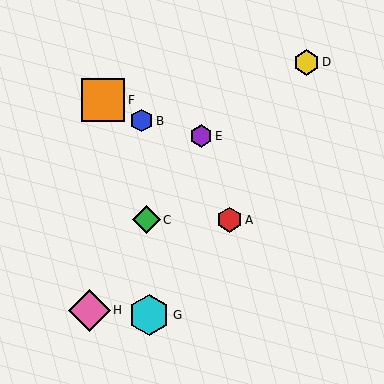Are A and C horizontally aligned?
Yes, both are at y≈220.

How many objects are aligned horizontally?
2 objects (A, C) are aligned horizontally.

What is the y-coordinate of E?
Object E is at y≈136.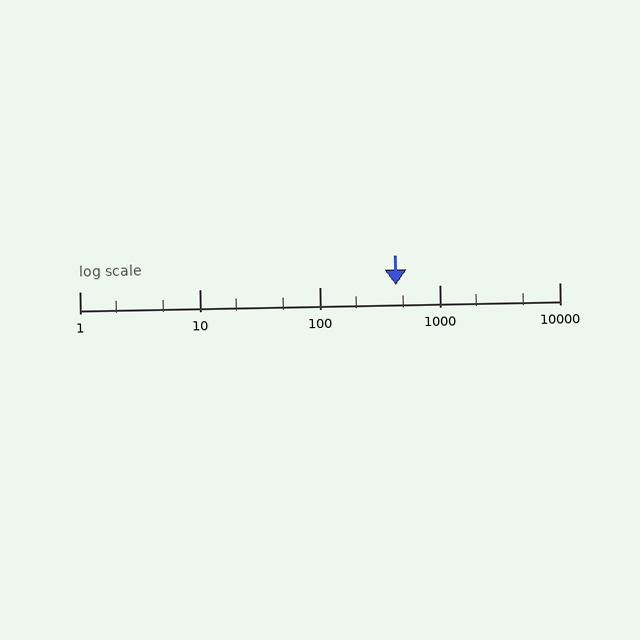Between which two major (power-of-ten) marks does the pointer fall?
The pointer is between 100 and 1000.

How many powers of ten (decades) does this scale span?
The scale spans 4 decades, from 1 to 10000.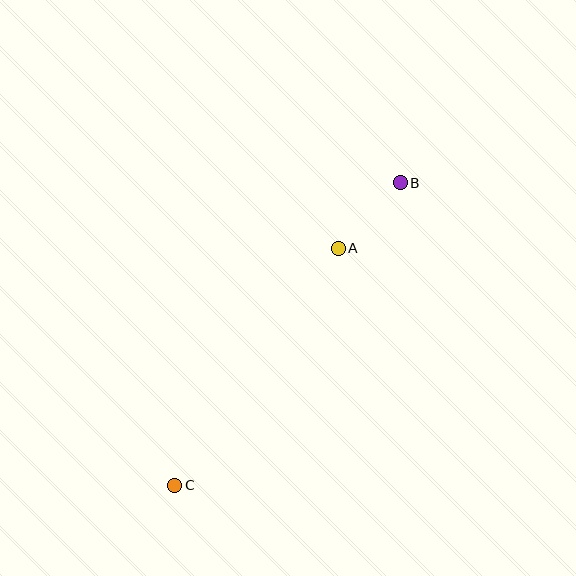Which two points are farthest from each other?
Points B and C are farthest from each other.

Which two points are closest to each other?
Points A and B are closest to each other.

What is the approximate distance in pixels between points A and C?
The distance between A and C is approximately 288 pixels.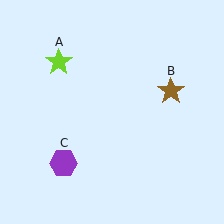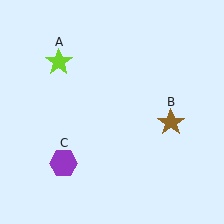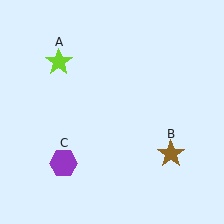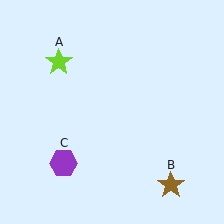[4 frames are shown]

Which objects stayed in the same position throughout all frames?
Lime star (object A) and purple hexagon (object C) remained stationary.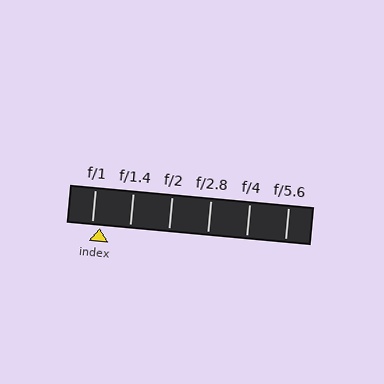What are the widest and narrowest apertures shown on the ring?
The widest aperture shown is f/1 and the narrowest is f/5.6.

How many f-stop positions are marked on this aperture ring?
There are 6 f-stop positions marked.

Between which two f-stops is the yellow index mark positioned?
The index mark is between f/1 and f/1.4.